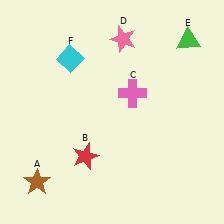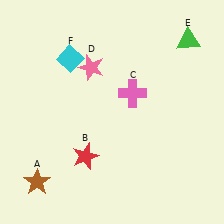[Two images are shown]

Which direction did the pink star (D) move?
The pink star (D) moved left.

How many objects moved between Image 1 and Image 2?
1 object moved between the two images.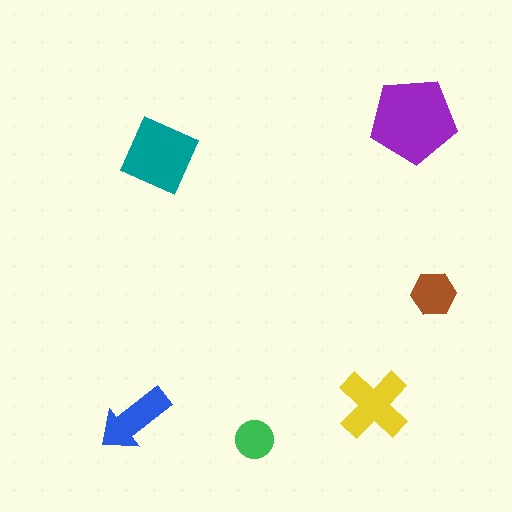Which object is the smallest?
The green circle.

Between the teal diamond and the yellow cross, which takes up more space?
The teal diamond.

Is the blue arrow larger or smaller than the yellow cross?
Smaller.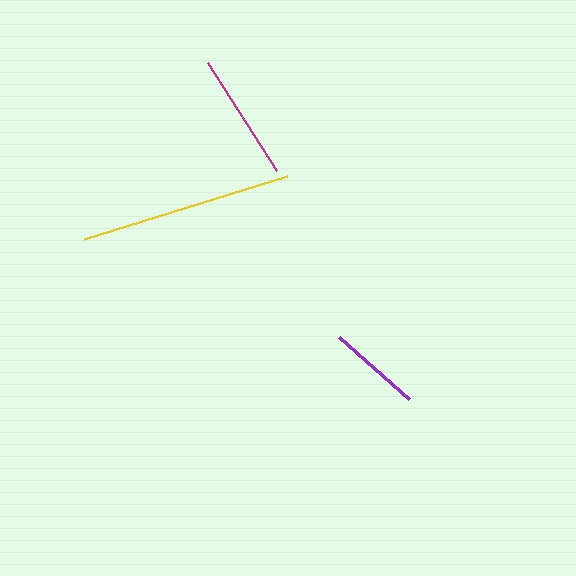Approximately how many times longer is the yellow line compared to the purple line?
The yellow line is approximately 2.3 times the length of the purple line.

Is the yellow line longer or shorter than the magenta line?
The yellow line is longer than the magenta line.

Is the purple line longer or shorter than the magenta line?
The magenta line is longer than the purple line.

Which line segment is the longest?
The yellow line is the longest at approximately 213 pixels.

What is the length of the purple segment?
The purple segment is approximately 94 pixels long.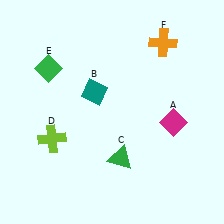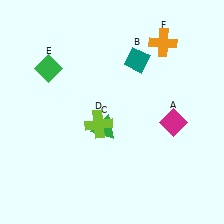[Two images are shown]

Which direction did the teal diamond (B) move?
The teal diamond (B) moved right.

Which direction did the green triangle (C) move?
The green triangle (C) moved up.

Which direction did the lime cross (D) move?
The lime cross (D) moved right.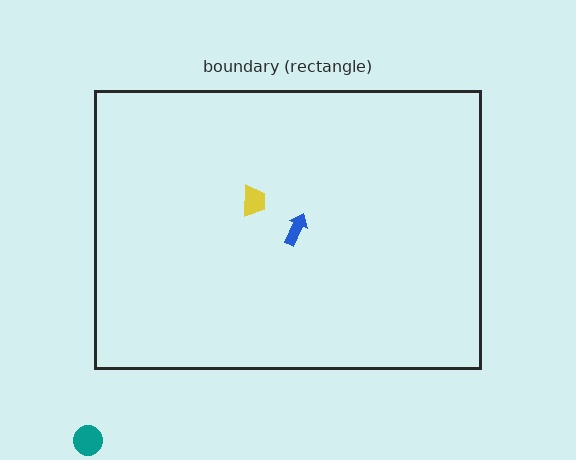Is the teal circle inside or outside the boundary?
Outside.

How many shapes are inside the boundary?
2 inside, 1 outside.